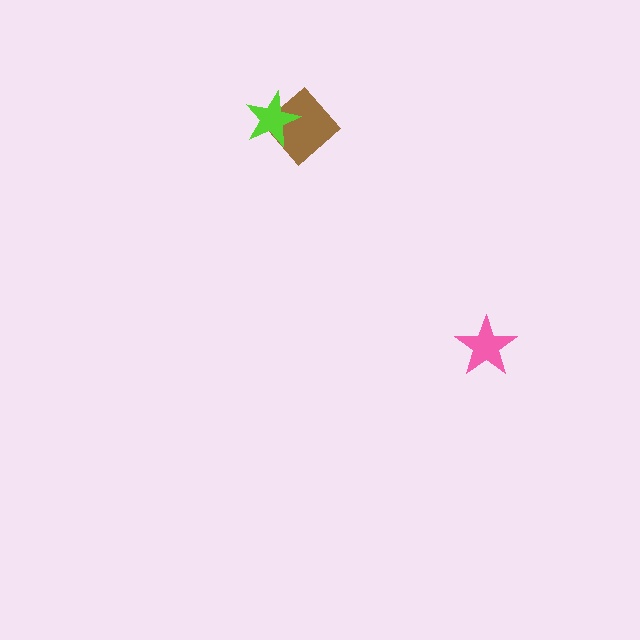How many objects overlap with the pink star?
0 objects overlap with the pink star.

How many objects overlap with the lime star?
1 object overlaps with the lime star.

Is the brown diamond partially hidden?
Yes, it is partially covered by another shape.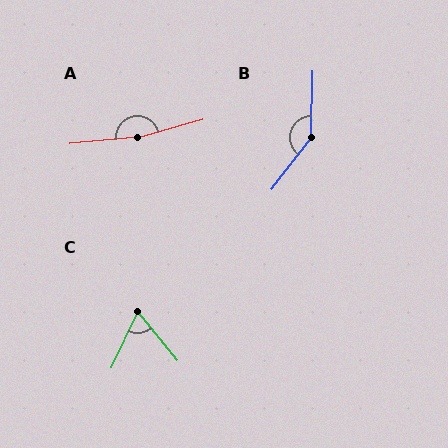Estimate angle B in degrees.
Approximately 143 degrees.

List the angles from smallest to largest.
C (64°), B (143°), A (169°).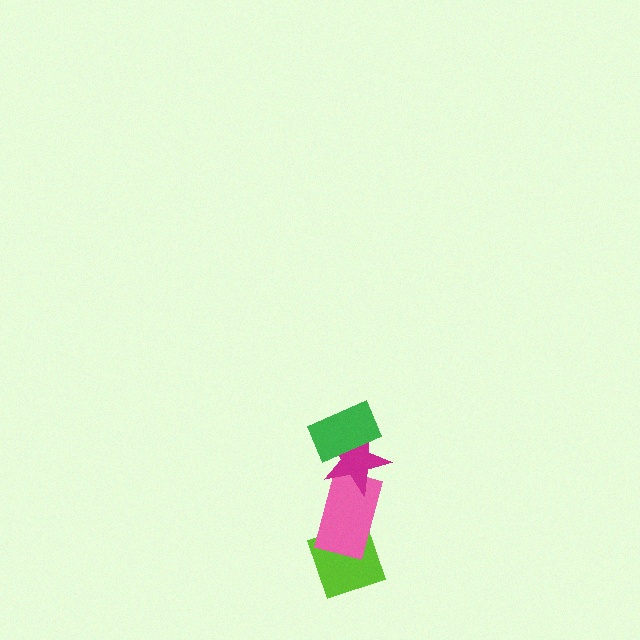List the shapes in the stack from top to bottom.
From top to bottom: the green rectangle, the magenta star, the pink rectangle, the lime diamond.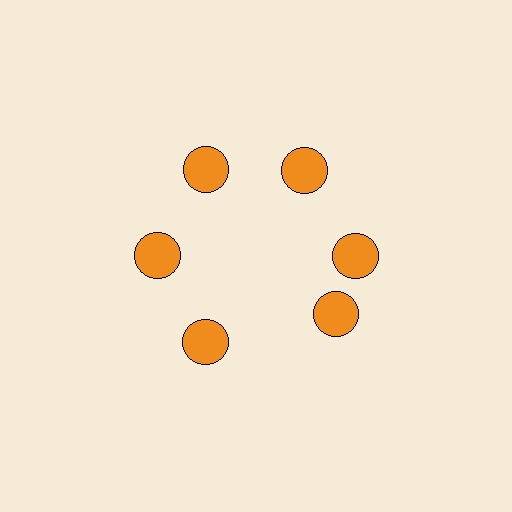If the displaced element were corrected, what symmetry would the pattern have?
It would have 6-fold rotational symmetry — the pattern would map onto itself every 60 degrees.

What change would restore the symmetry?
The symmetry would be restored by rotating it back into even spacing with its neighbors so that all 6 circles sit at equal angles and equal distance from the center.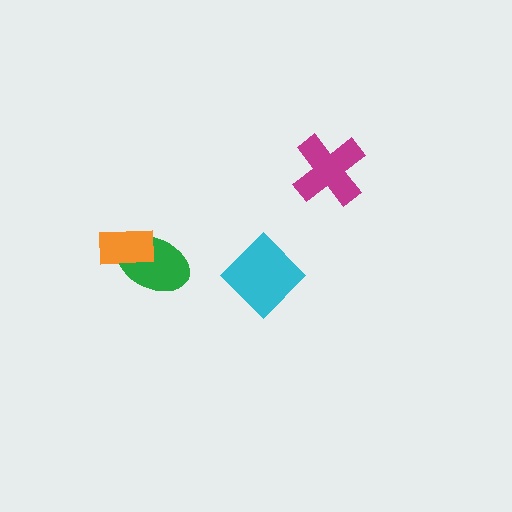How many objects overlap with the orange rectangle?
1 object overlaps with the orange rectangle.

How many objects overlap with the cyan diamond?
0 objects overlap with the cyan diamond.